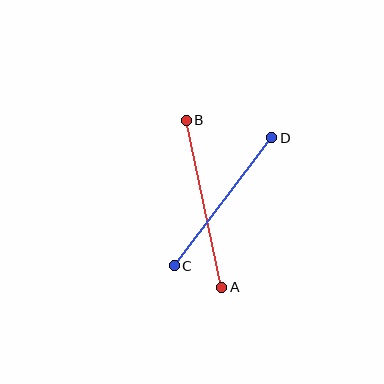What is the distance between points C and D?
The distance is approximately 161 pixels.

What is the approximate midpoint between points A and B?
The midpoint is at approximately (204, 204) pixels.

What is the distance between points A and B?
The distance is approximately 171 pixels.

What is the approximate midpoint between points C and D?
The midpoint is at approximately (223, 202) pixels.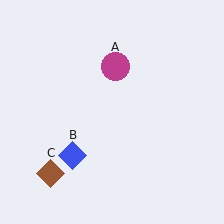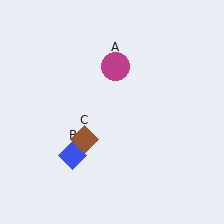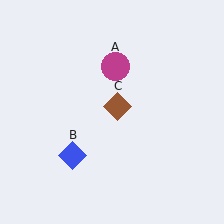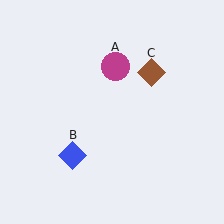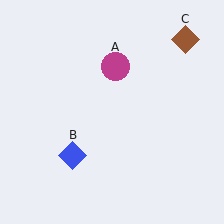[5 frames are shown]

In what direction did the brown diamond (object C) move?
The brown diamond (object C) moved up and to the right.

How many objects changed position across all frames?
1 object changed position: brown diamond (object C).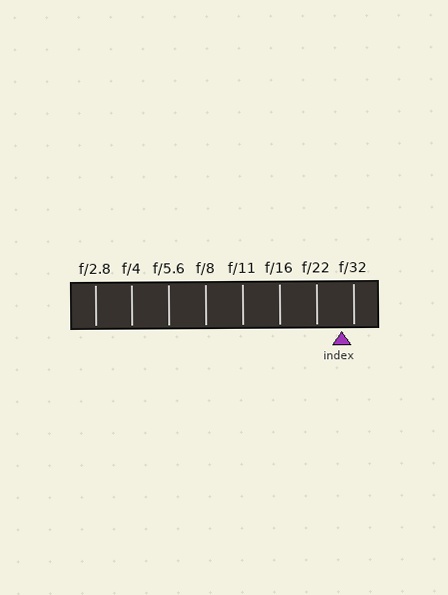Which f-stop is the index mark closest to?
The index mark is closest to f/32.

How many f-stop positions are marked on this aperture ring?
There are 8 f-stop positions marked.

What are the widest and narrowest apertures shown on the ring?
The widest aperture shown is f/2.8 and the narrowest is f/32.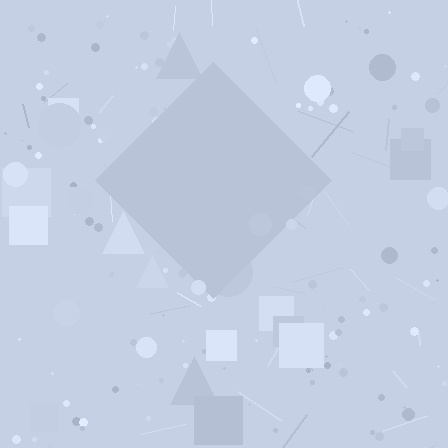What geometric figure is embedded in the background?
A diamond is embedded in the background.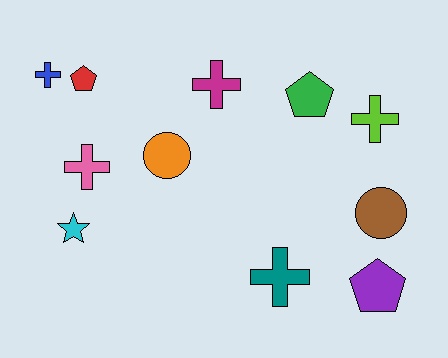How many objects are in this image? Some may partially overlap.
There are 11 objects.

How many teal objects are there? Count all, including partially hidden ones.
There is 1 teal object.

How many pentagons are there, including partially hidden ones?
There are 3 pentagons.